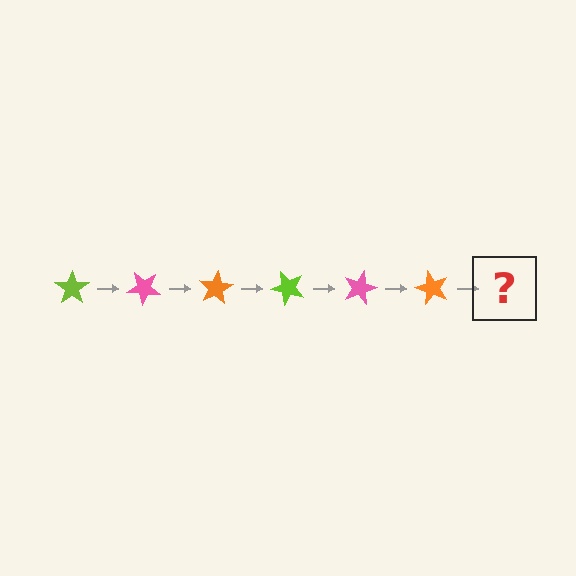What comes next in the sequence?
The next element should be a lime star, rotated 240 degrees from the start.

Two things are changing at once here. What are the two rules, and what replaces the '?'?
The two rules are that it rotates 40 degrees each step and the color cycles through lime, pink, and orange. The '?' should be a lime star, rotated 240 degrees from the start.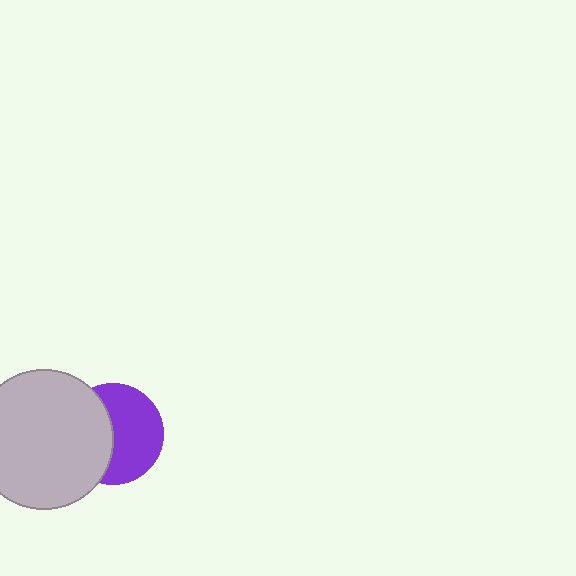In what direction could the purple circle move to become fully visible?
The purple circle could move right. That would shift it out from behind the light gray circle entirely.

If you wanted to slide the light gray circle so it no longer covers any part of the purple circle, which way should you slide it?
Slide it left — that is the most direct way to separate the two shapes.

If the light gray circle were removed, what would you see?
You would see the complete purple circle.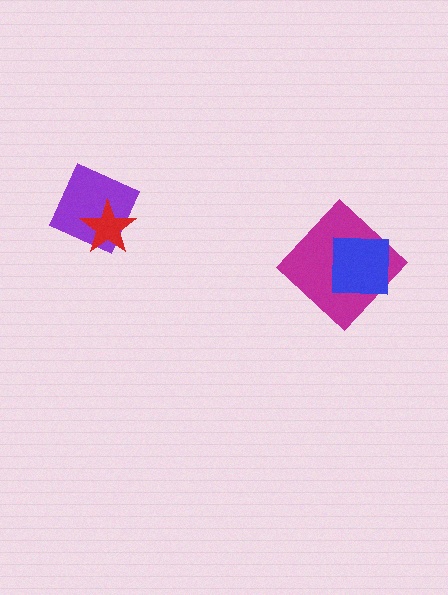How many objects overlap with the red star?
1 object overlaps with the red star.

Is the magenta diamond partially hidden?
Yes, it is partially covered by another shape.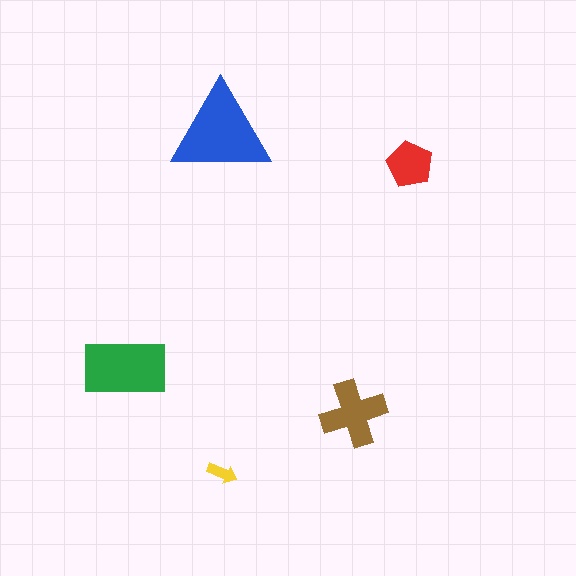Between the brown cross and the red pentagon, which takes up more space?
The brown cross.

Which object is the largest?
The blue triangle.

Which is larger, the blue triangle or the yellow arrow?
The blue triangle.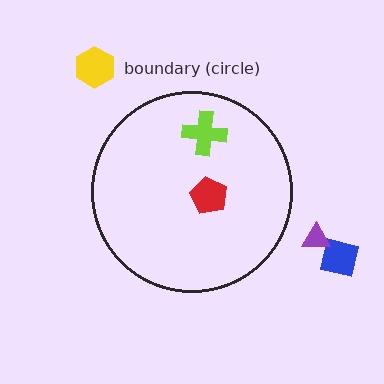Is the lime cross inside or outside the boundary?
Inside.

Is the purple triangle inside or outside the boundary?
Outside.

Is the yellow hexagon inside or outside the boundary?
Outside.